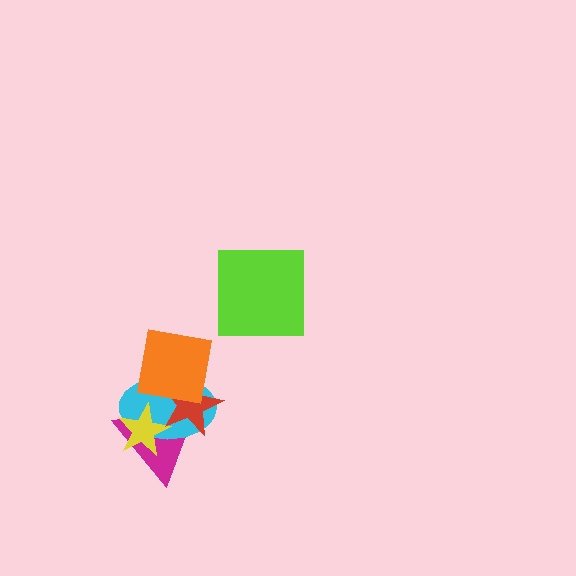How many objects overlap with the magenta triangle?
4 objects overlap with the magenta triangle.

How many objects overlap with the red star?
4 objects overlap with the red star.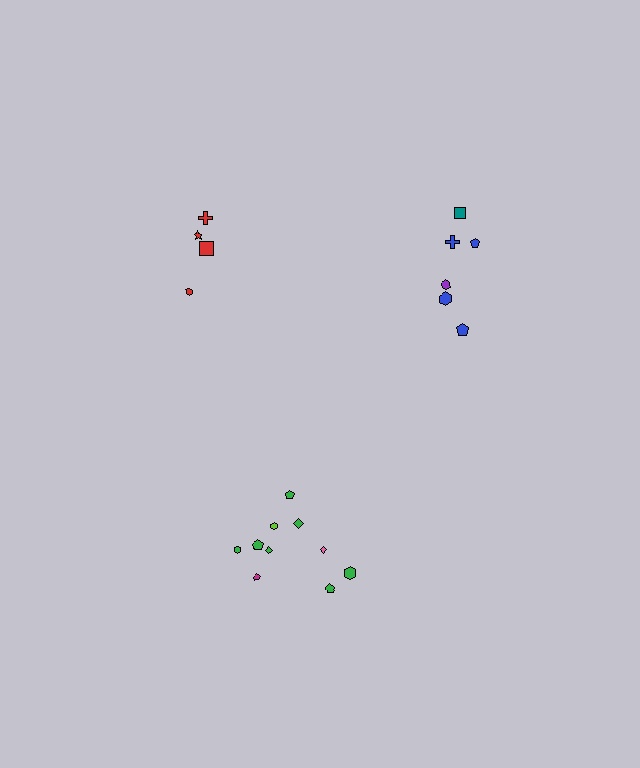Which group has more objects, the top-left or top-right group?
The top-right group.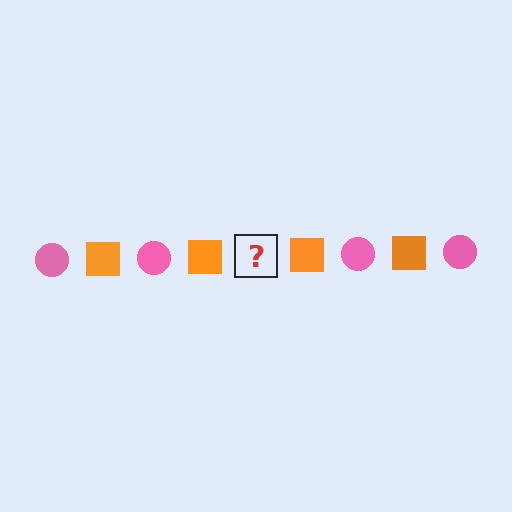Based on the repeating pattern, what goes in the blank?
The blank should be a pink circle.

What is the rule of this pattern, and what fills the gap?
The rule is that the pattern alternates between pink circle and orange square. The gap should be filled with a pink circle.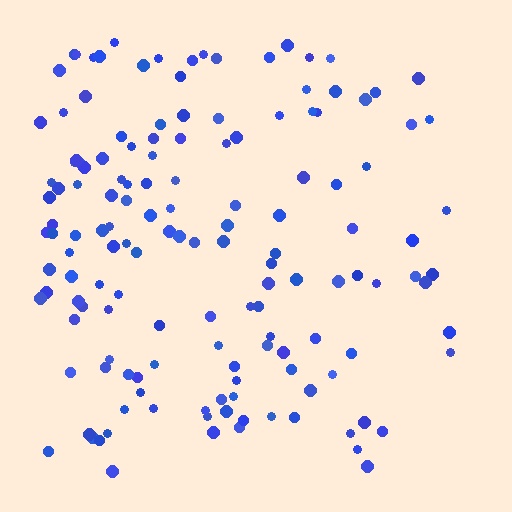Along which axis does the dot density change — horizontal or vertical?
Horizontal.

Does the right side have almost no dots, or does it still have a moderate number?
Still a moderate number, just noticeably fewer than the left.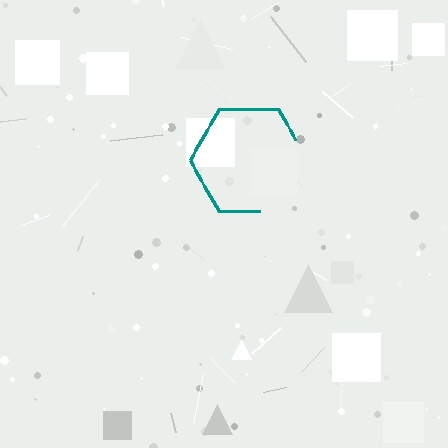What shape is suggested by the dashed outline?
The dashed outline suggests a hexagon.